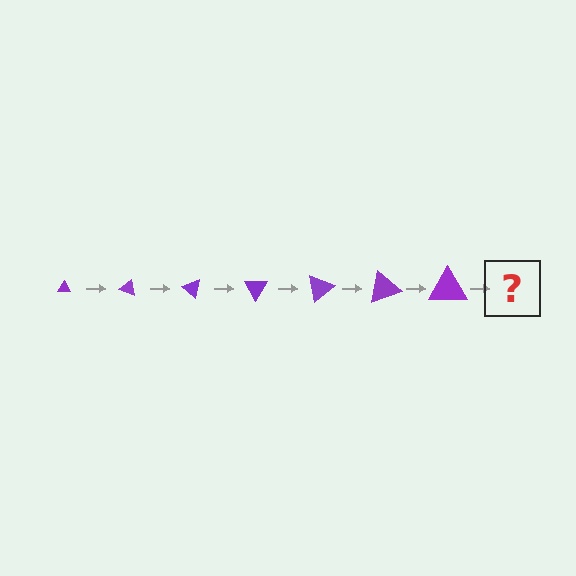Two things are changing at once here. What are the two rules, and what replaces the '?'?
The two rules are that the triangle grows larger each step and it rotates 20 degrees each step. The '?' should be a triangle, larger than the previous one and rotated 140 degrees from the start.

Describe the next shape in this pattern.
It should be a triangle, larger than the previous one and rotated 140 degrees from the start.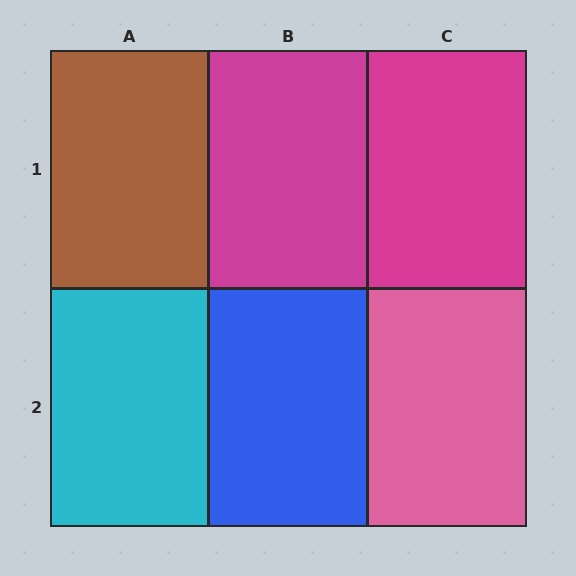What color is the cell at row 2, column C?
Pink.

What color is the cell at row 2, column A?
Cyan.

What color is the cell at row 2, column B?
Blue.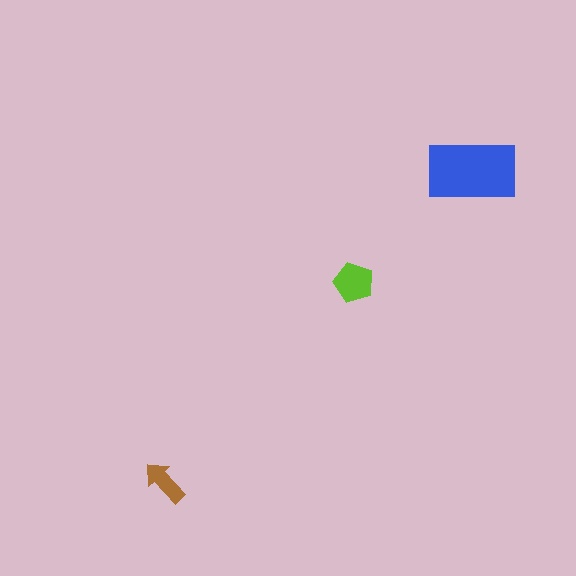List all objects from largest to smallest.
The blue rectangle, the lime pentagon, the brown arrow.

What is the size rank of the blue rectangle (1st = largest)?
1st.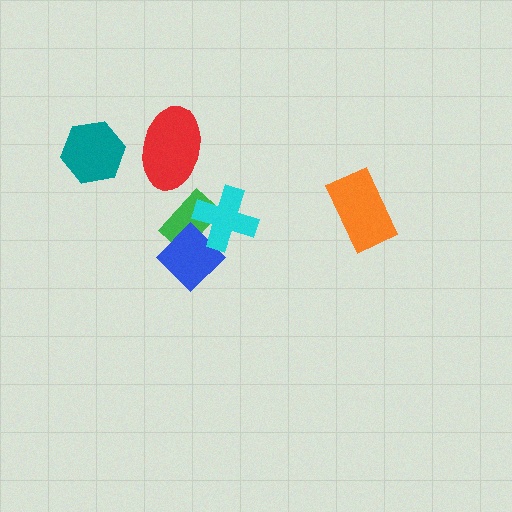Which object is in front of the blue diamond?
The cyan cross is in front of the blue diamond.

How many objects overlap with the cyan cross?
2 objects overlap with the cyan cross.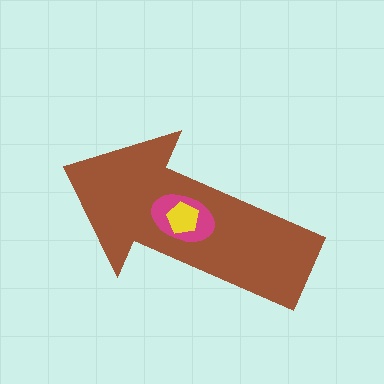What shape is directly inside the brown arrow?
The magenta ellipse.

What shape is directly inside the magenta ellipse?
The yellow pentagon.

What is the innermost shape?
The yellow pentagon.